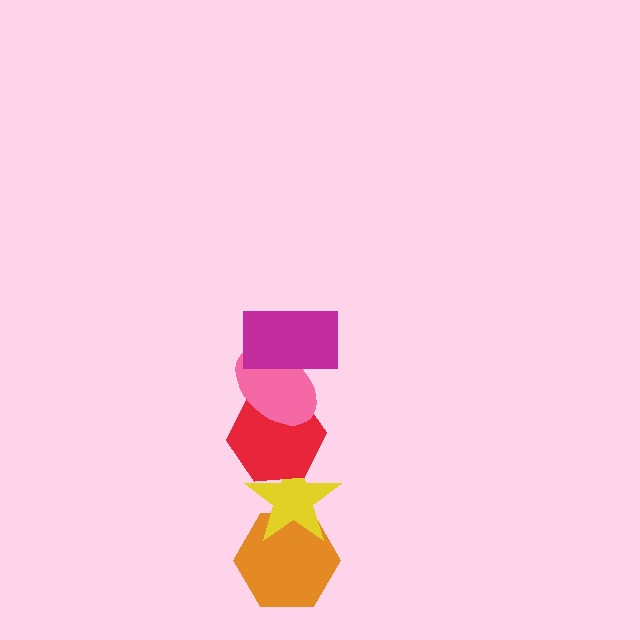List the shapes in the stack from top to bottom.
From top to bottom: the magenta rectangle, the pink ellipse, the red hexagon, the yellow star, the orange hexagon.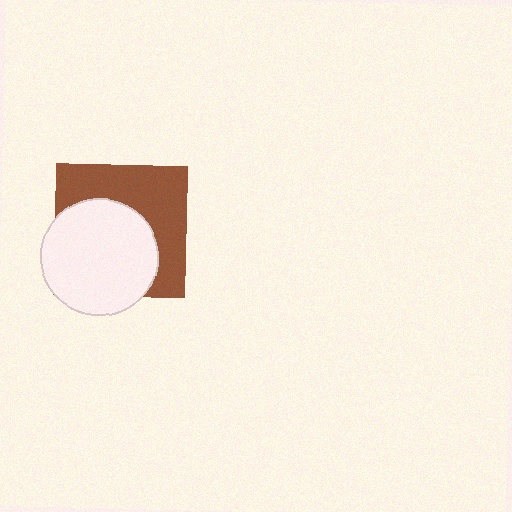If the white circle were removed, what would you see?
You would see the complete brown square.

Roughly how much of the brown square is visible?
About half of it is visible (roughly 48%).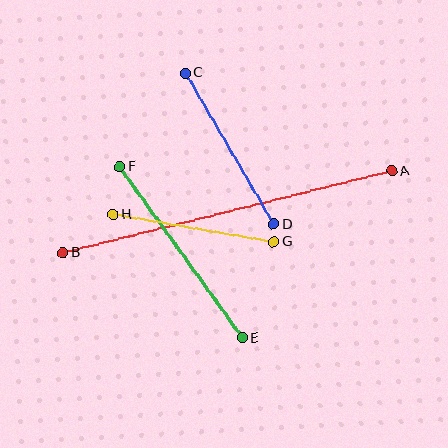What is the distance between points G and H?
The distance is approximately 163 pixels.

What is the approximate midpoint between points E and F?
The midpoint is at approximately (181, 252) pixels.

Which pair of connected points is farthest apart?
Points A and B are farthest apart.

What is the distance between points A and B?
The distance is approximately 339 pixels.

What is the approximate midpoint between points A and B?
The midpoint is at approximately (227, 212) pixels.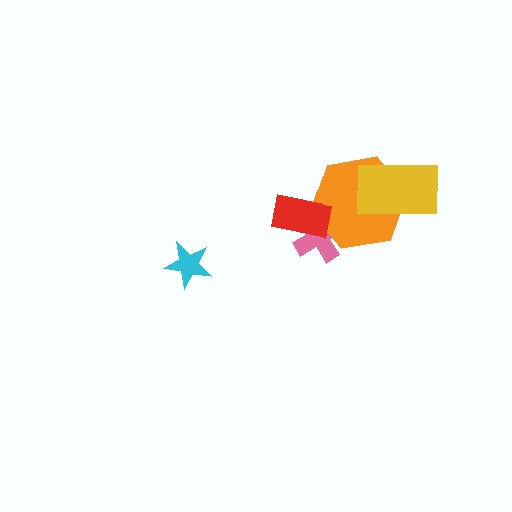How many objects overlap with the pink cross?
2 objects overlap with the pink cross.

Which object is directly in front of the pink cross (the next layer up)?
The orange hexagon is directly in front of the pink cross.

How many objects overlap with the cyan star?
0 objects overlap with the cyan star.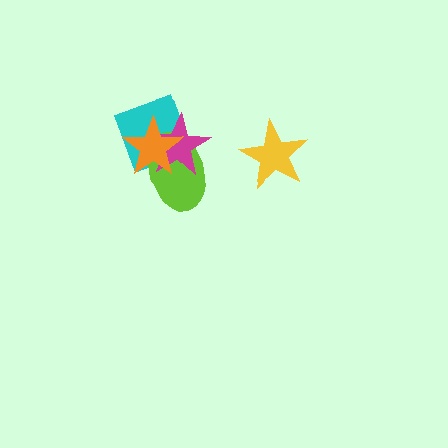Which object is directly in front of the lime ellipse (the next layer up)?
The magenta star is directly in front of the lime ellipse.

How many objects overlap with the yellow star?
0 objects overlap with the yellow star.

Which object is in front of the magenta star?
The orange star is in front of the magenta star.